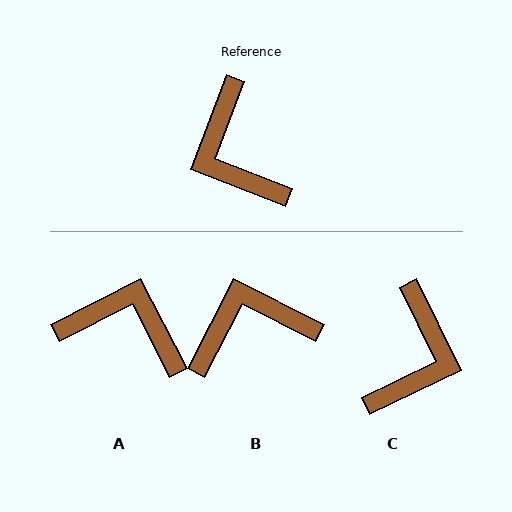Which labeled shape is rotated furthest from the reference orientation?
C, about 137 degrees away.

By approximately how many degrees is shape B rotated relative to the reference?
Approximately 96 degrees clockwise.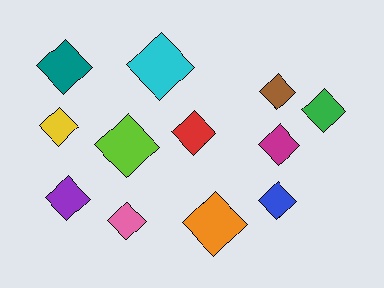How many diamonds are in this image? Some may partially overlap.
There are 12 diamonds.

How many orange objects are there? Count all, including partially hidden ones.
There is 1 orange object.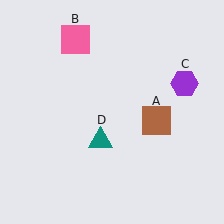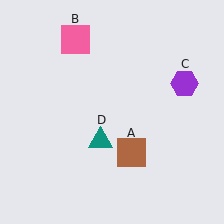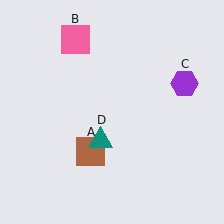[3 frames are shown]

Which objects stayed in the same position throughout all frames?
Pink square (object B) and purple hexagon (object C) and teal triangle (object D) remained stationary.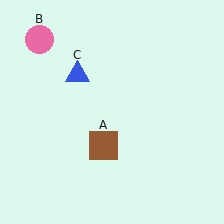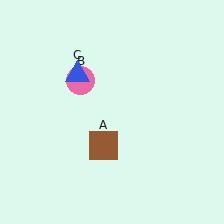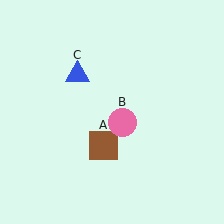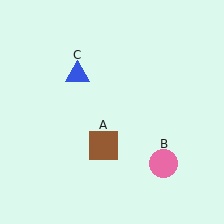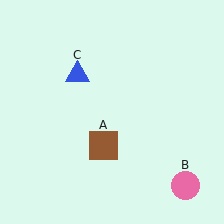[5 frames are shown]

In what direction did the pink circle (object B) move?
The pink circle (object B) moved down and to the right.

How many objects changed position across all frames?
1 object changed position: pink circle (object B).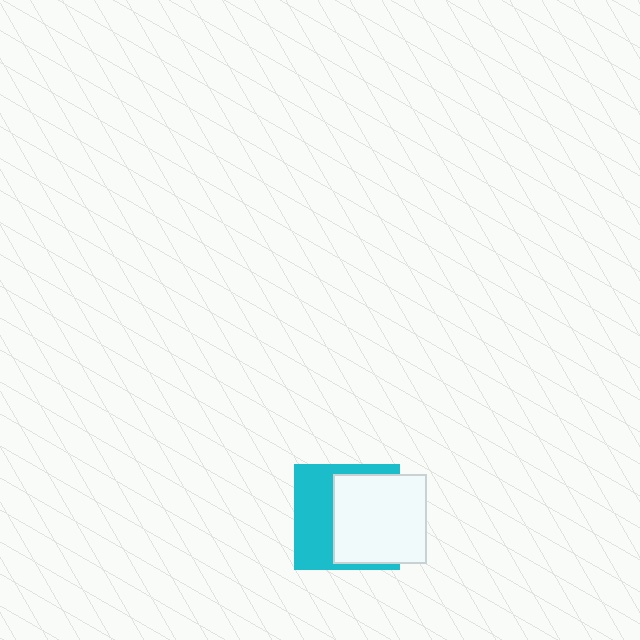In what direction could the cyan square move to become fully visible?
The cyan square could move left. That would shift it out from behind the white rectangle entirely.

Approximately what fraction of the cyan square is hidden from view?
Roughly 53% of the cyan square is hidden behind the white rectangle.